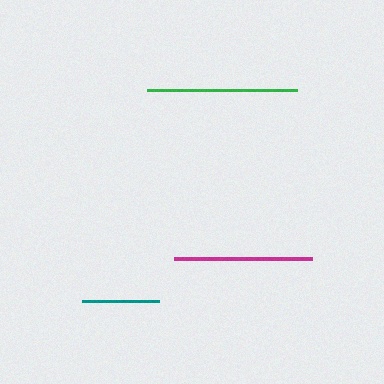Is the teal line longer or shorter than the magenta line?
The magenta line is longer than the teal line.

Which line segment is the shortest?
The teal line is the shortest at approximately 77 pixels.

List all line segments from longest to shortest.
From longest to shortest: green, magenta, teal.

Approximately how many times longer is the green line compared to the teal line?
The green line is approximately 1.9 times the length of the teal line.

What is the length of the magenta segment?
The magenta segment is approximately 137 pixels long.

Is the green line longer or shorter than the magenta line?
The green line is longer than the magenta line.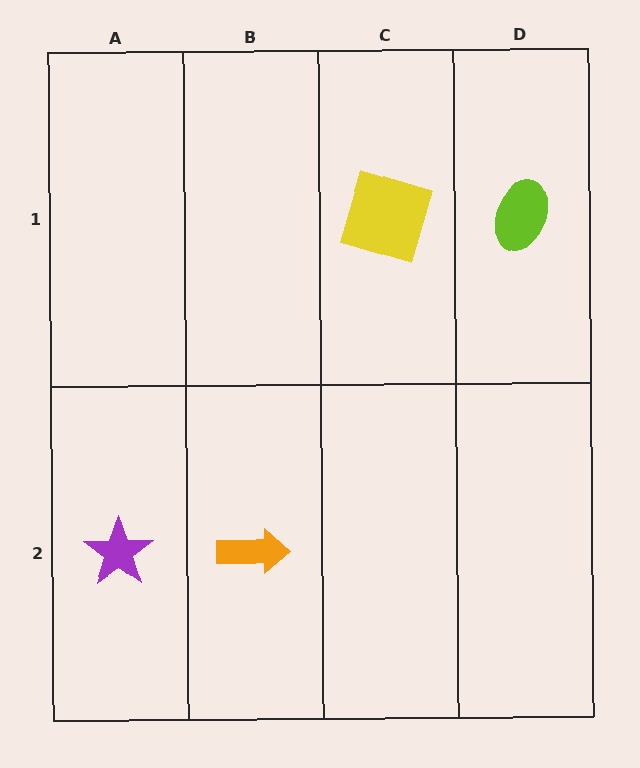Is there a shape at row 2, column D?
No, that cell is empty.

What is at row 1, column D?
A lime ellipse.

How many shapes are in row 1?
2 shapes.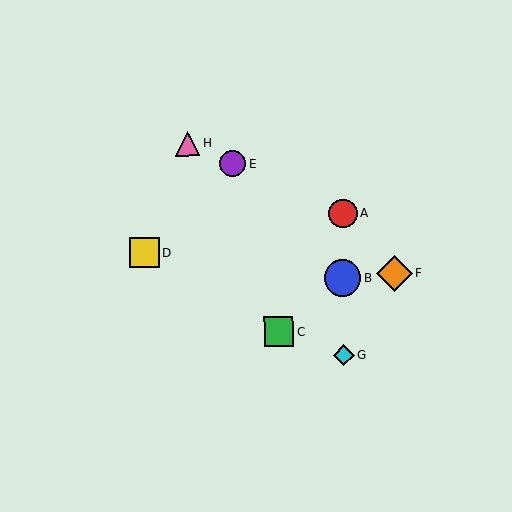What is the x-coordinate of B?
Object B is at x≈343.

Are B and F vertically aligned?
No, B is at x≈343 and F is at x≈394.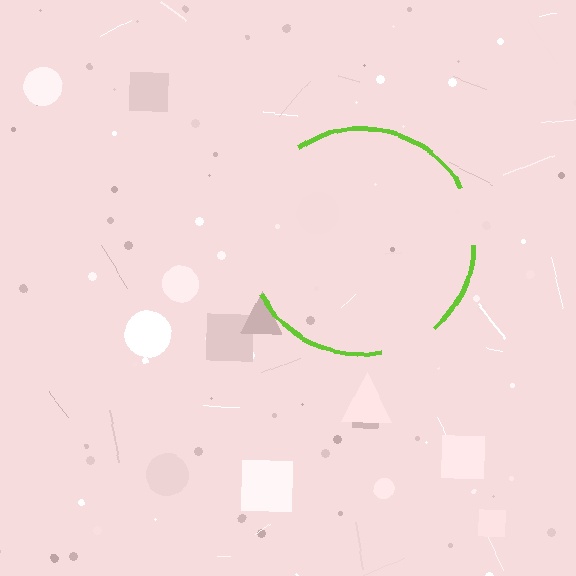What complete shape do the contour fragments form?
The contour fragments form a circle.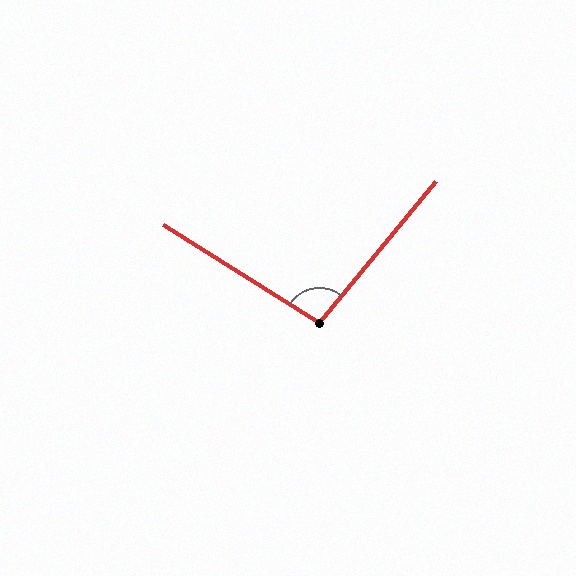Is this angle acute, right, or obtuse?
It is obtuse.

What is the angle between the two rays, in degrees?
Approximately 97 degrees.